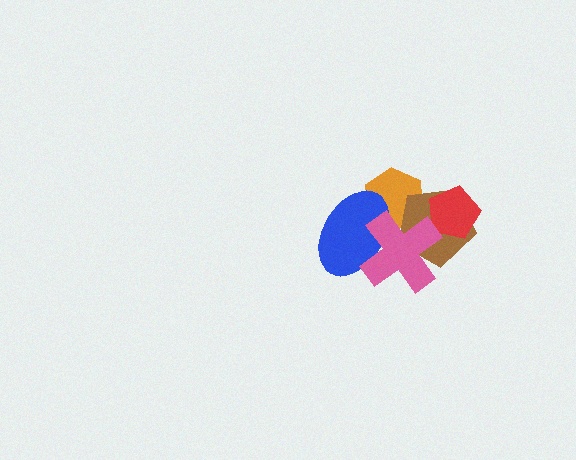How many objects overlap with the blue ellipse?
2 objects overlap with the blue ellipse.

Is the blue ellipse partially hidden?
Yes, it is partially covered by another shape.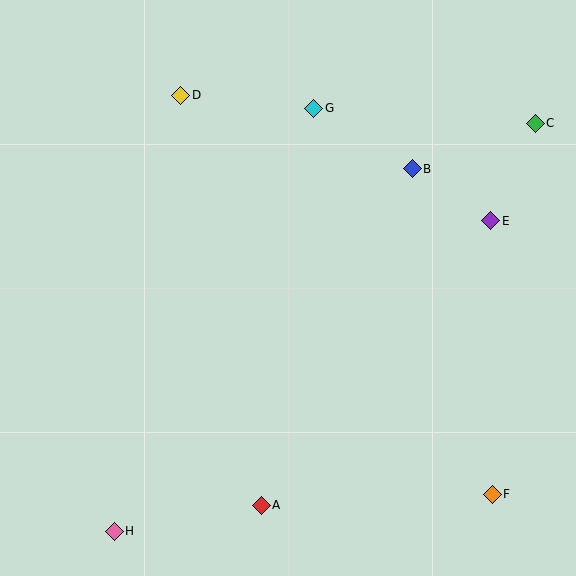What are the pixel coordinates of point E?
Point E is at (491, 221).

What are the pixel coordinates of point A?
Point A is at (261, 505).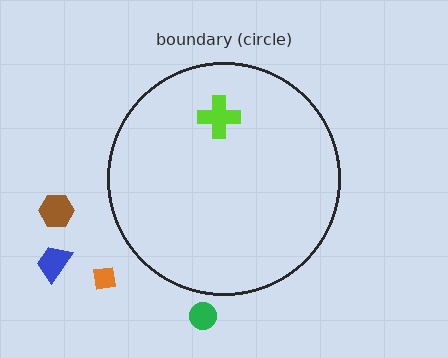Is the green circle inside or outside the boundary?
Outside.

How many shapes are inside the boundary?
1 inside, 4 outside.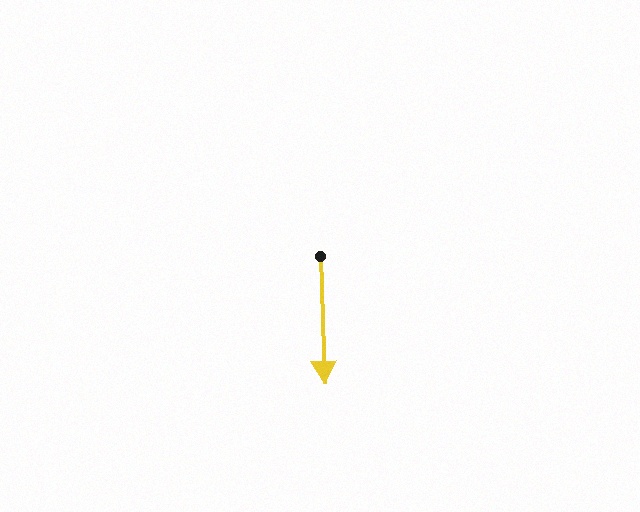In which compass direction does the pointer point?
South.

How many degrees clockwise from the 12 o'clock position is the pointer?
Approximately 178 degrees.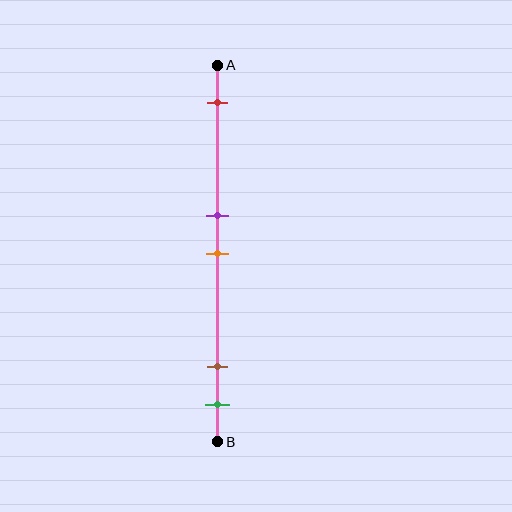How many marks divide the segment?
There are 5 marks dividing the segment.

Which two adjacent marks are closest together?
The purple and orange marks are the closest adjacent pair.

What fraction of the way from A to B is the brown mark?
The brown mark is approximately 80% (0.8) of the way from A to B.